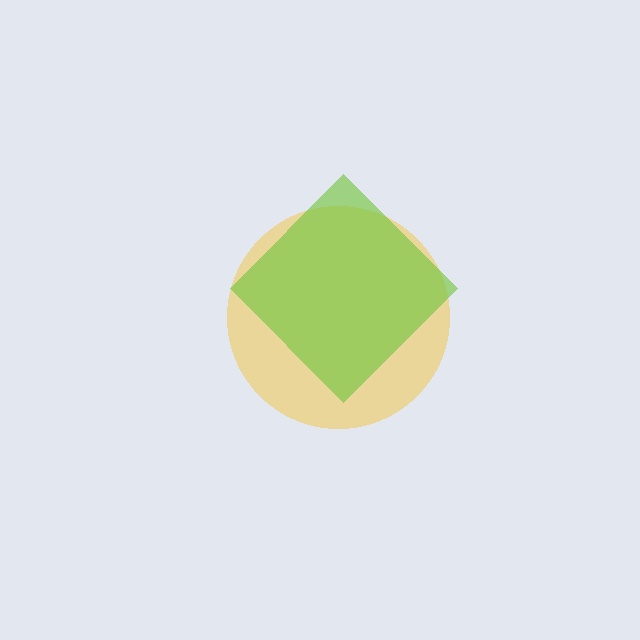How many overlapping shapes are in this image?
There are 2 overlapping shapes in the image.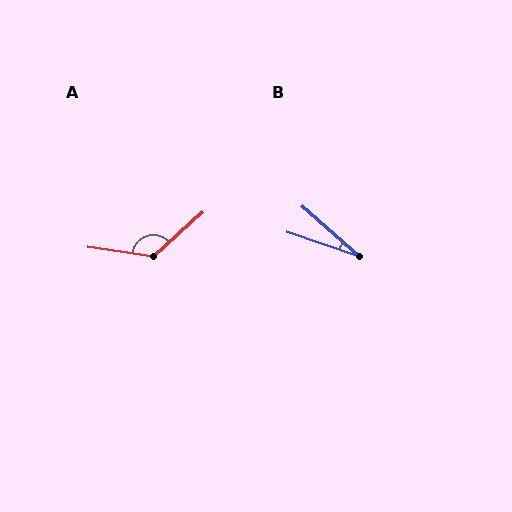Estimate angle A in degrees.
Approximately 129 degrees.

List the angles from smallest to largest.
B (23°), A (129°).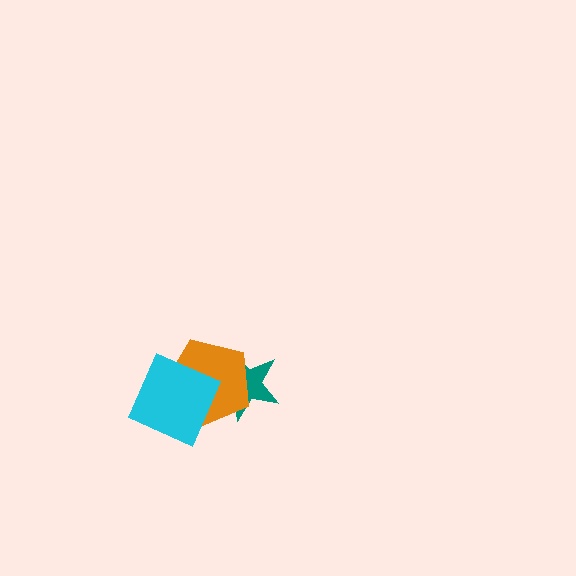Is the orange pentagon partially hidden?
Yes, it is partially covered by another shape.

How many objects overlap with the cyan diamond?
2 objects overlap with the cyan diamond.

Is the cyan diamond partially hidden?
No, no other shape covers it.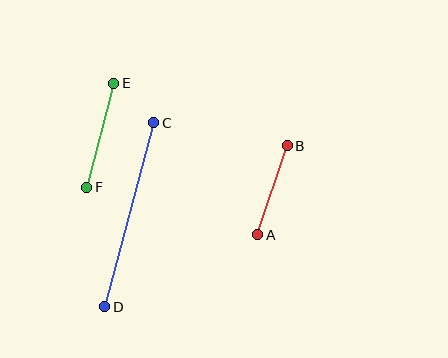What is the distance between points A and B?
The distance is approximately 94 pixels.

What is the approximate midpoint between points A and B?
The midpoint is at approximately (273, 190) pixels.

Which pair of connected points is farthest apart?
Points C and D are farthest apart.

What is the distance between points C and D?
The distance is approximately 190 pixels.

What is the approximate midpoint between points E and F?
The midpoint is at approximately (100, 135) pixels.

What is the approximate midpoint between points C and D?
The midpoint is at approximately (129, 215) pixels.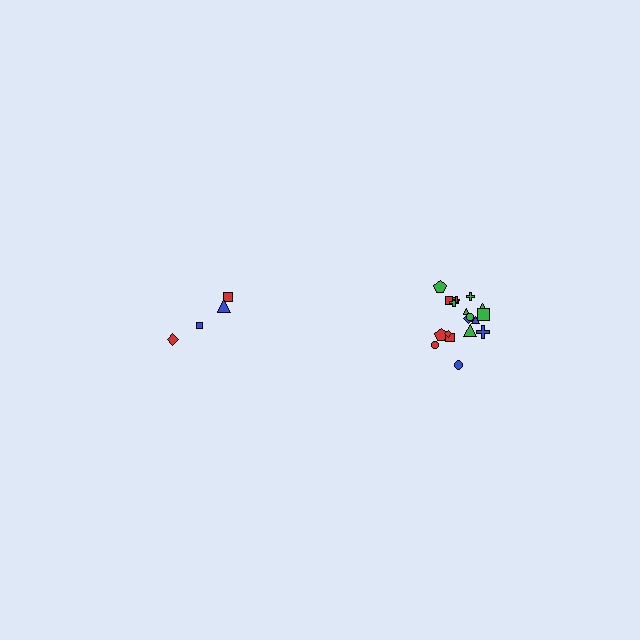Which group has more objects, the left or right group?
The right group.